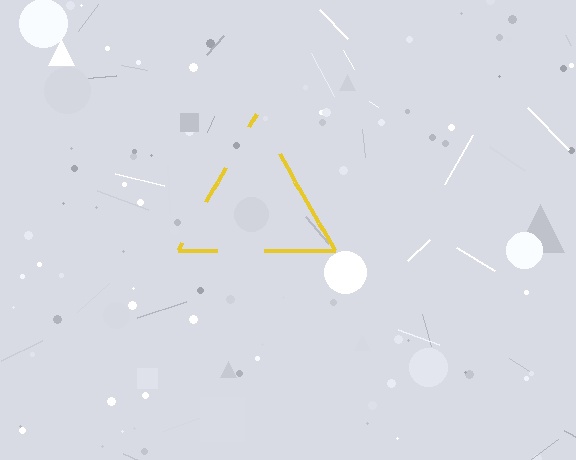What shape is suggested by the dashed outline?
The dashed outline suggests a triangle.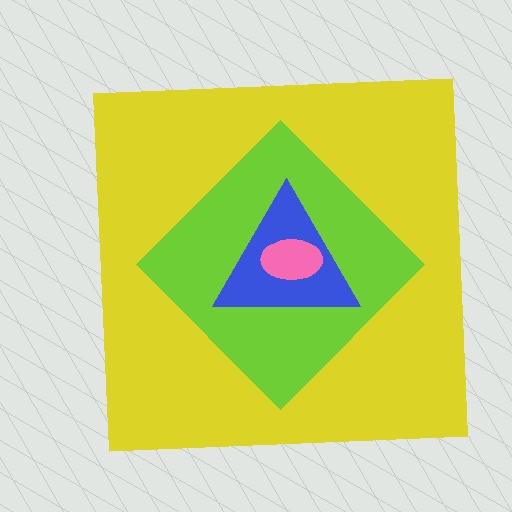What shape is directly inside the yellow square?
The lime diamond.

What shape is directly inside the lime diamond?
The blue triangle.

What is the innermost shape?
The pink ellipse.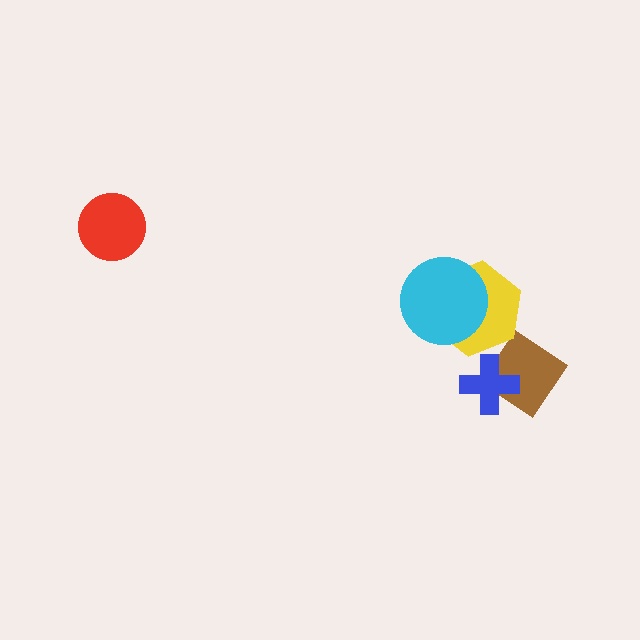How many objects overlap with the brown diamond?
1 object overlaps with the brown diamond.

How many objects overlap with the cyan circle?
1 object overlaps with the cyan circle.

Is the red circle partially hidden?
No, no other shape covers it.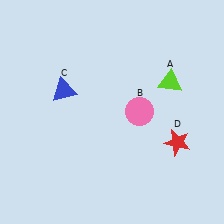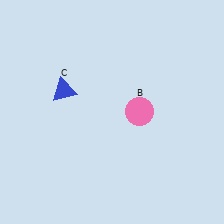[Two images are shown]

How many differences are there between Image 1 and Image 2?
There are 2 differences between the two images.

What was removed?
The lime triangle (A), the red star (D) were removed in Image 2.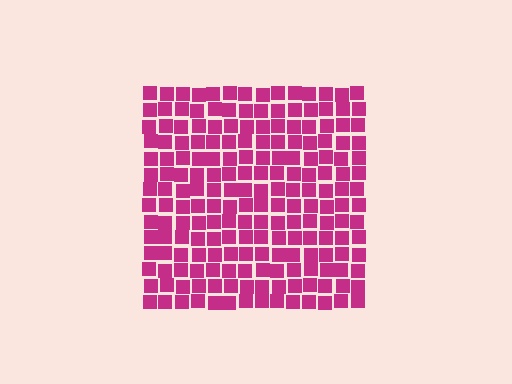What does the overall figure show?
The overall figure shows a square.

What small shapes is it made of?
It is made of small squares.